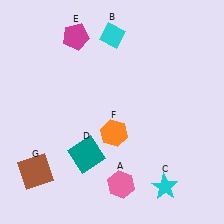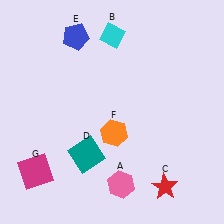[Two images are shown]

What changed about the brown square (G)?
In Image 1, G is brown. In Image 2, it changed to magenta.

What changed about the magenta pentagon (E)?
In Image 1, E is magenta. In Image 2, it changed to blue.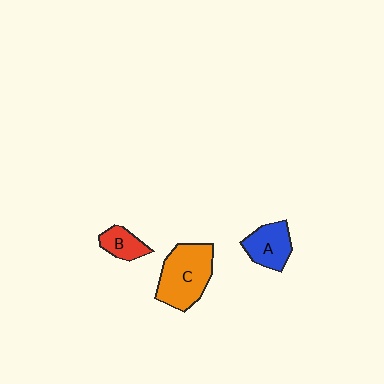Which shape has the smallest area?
Shape B (red).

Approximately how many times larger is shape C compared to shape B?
Approximately 2.4 times.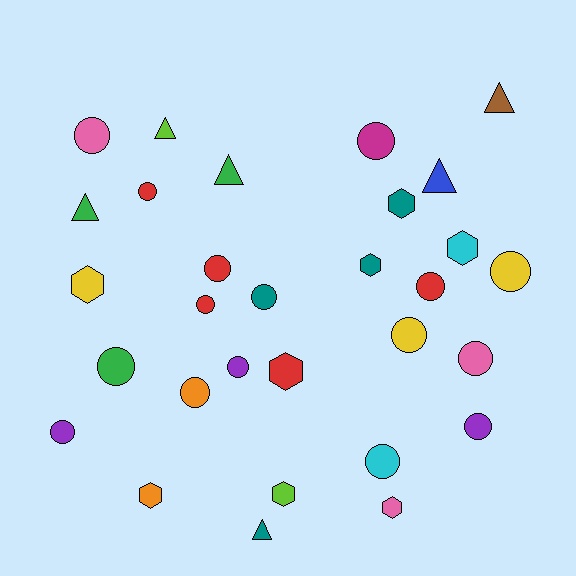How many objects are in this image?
There are 30 objects.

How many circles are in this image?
There are 16 circles.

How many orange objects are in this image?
There are 2 orange objects.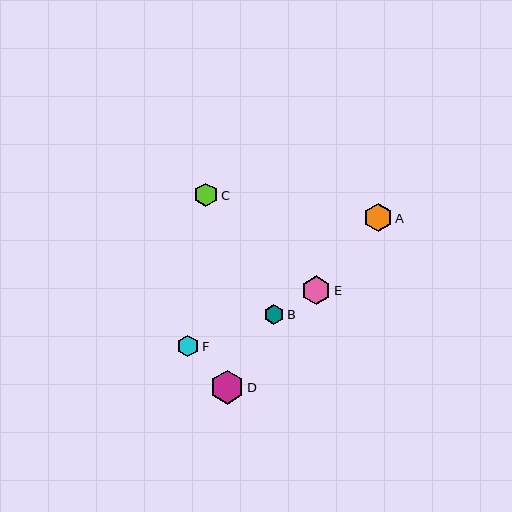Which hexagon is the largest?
Hexagon D is the largest with a size of approximately 33 pixels.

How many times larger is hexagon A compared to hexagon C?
Hexagon A is approximately 1.2 times the size of hexagon C.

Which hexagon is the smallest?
Hexagon B is the smallest with a size of approximately 20 pixels.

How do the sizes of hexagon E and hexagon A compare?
Hexagon E and hexagon A are approximately the same size.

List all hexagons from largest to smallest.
From largest to smallest: D, E, A, C, F, B.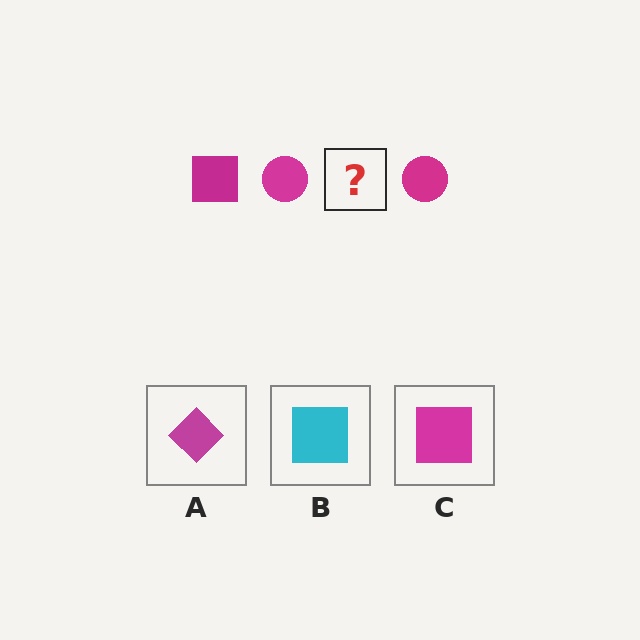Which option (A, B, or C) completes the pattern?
C.